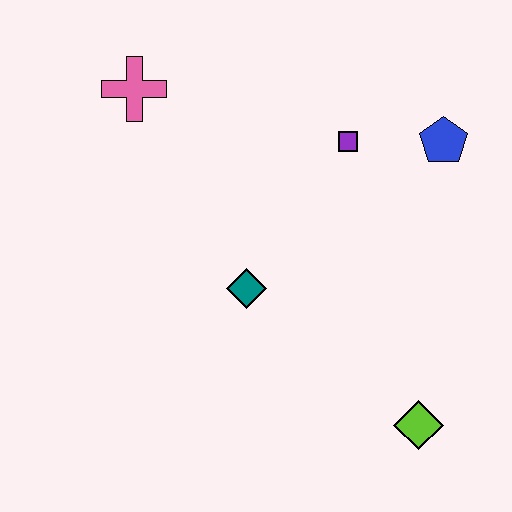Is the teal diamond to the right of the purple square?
No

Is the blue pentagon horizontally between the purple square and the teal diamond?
No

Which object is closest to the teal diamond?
The purple square is closest to the teal diamond.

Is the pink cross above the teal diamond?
Yes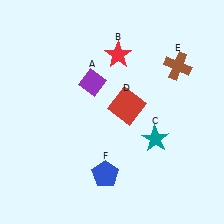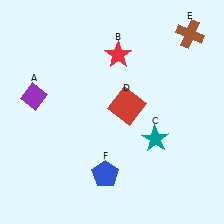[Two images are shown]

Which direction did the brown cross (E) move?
The brown cross (E) moved up.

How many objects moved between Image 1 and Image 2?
2 objects moved between the two images.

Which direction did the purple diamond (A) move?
The purple diamond (A) moved left.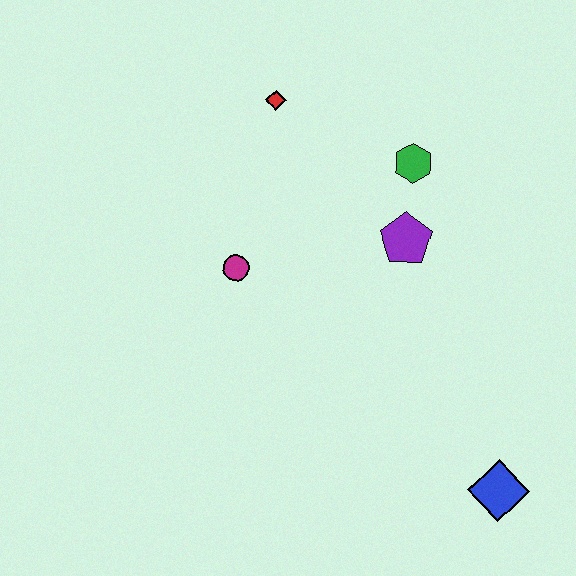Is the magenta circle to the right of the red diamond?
No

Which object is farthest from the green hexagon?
The blue diamond is farthest from the green hexagon.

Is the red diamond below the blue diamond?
No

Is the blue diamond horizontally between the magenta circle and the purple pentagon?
No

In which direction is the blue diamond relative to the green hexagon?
The blue diamond is below the green hexagon.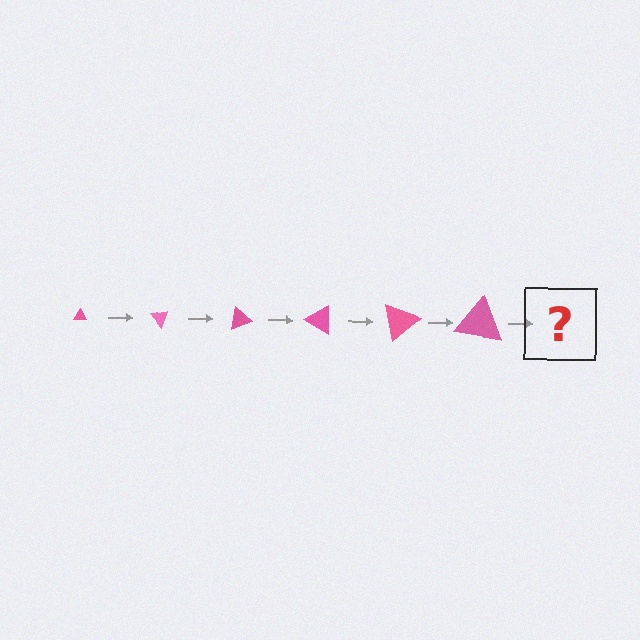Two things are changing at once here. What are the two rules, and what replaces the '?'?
The two rules are that the triangle grows larger each step and it rotates 50 degrees each step. The '?' should be a triangle, larger than the previous one and rotated 300 degrees from the start.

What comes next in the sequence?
The next element should be a triangle, larger than the previous one and rotated 300 degrees from the start.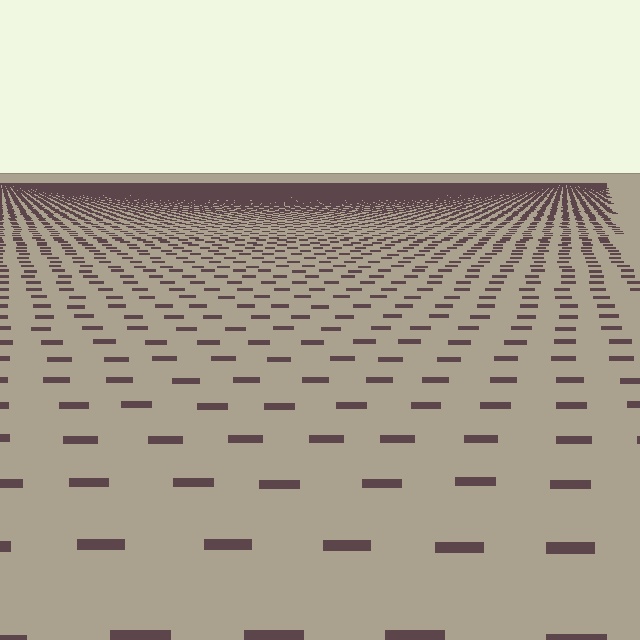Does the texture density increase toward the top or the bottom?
Density increases toward the top.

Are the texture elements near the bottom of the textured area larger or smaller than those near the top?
Larger. Near the bottom, elements are closer to the viewer and appear at a bigger on-screen size.